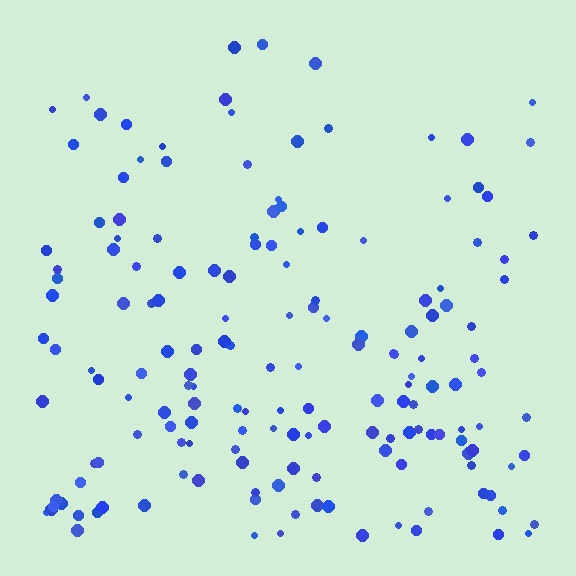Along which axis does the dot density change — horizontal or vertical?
Vertical.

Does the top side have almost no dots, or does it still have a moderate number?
Still a moderate number, just noticeably fewer than the bottom.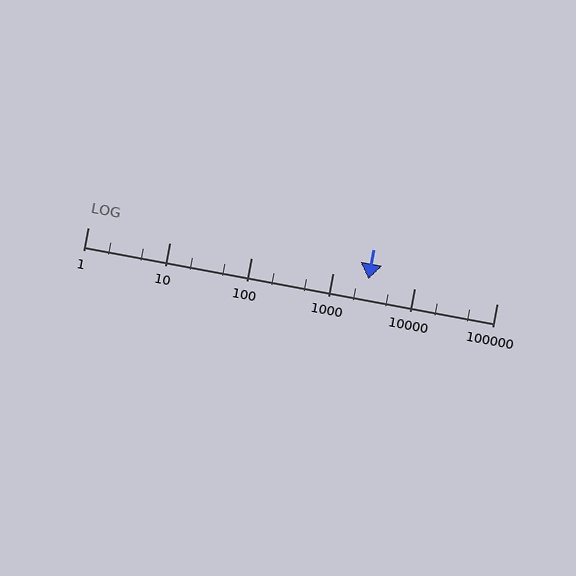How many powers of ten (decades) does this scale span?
The scale spans 5 decades, from 1 to 100000.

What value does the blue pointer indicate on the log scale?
The pointer indicates approximately 2700.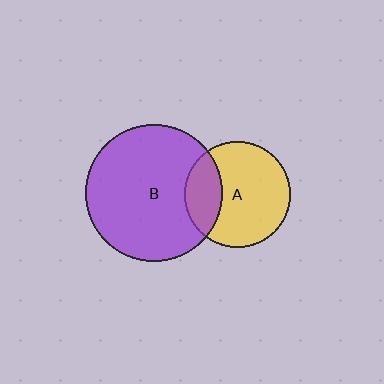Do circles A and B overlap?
Yes.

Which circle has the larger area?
Circle B (purple).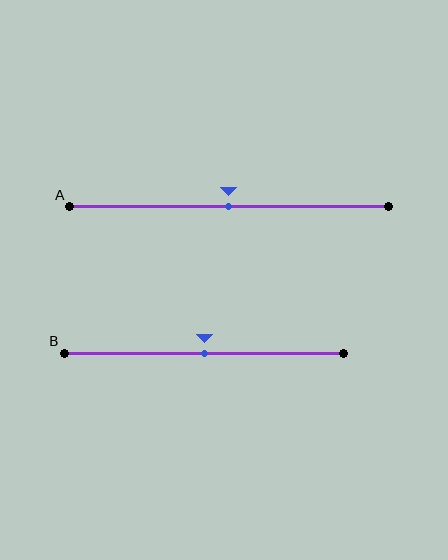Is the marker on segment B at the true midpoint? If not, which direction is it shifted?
Yes, the marker on segment B is at the true midpoint.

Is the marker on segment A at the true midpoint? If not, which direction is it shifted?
Yes, the marker on segment A is at the true midpoint.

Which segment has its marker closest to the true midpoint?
Segment A has its marker closest to the true midpoint.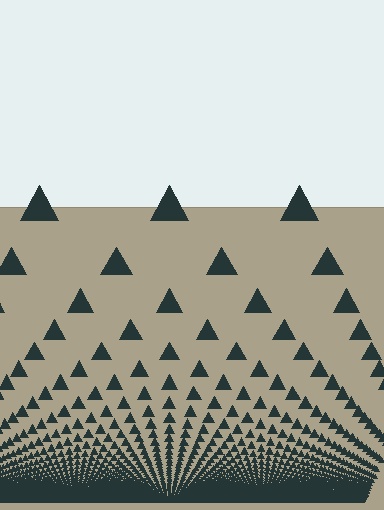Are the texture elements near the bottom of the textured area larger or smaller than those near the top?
Smaller. The gradient is inverted — elements near the bottom are smaller and denser.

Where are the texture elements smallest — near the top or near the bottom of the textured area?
Near the bottom.